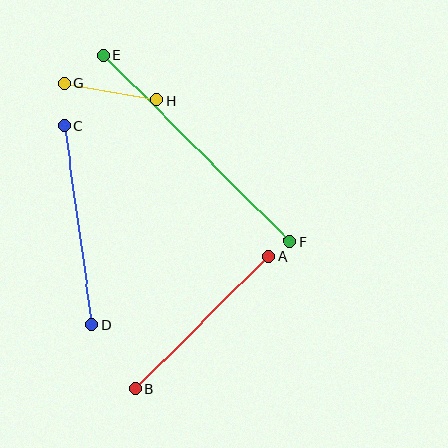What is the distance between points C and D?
The distance is approximately 201 pixels.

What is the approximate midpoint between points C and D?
The midpoint is at approximately (78, 225) pixels.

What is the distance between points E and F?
The distance is approximately 263 pixels.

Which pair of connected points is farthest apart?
Points E and F are farthest apart.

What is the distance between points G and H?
The distance is approximately 94 pixels.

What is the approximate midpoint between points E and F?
The midpoint is at approximately (197, 148) pixels.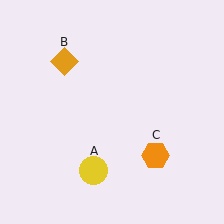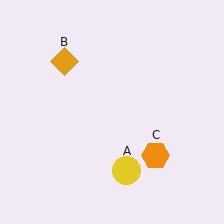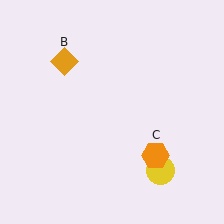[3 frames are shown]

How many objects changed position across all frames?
1 object changed position: yellow circle (object A).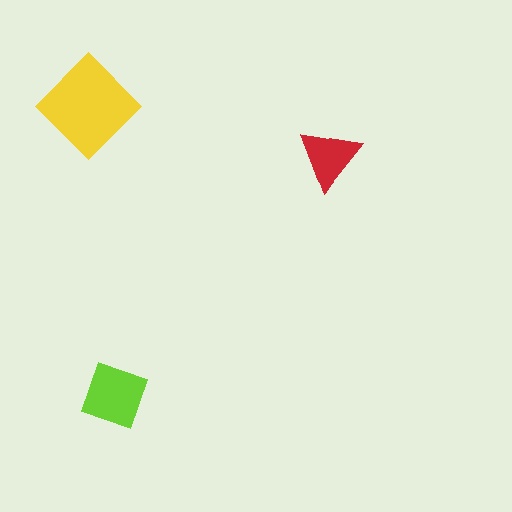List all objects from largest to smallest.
The yellow diamond, the lime square, the red triangle.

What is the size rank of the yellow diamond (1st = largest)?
1st.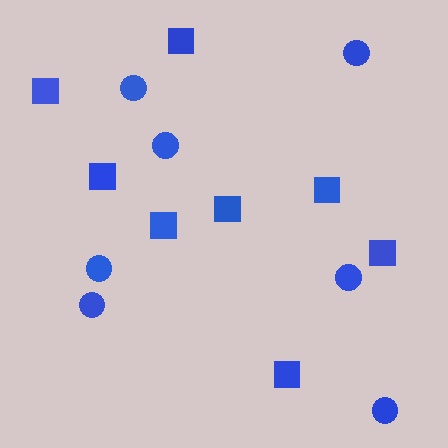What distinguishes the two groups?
There are 2 groups: one group of squares (8) and one group of circles (7).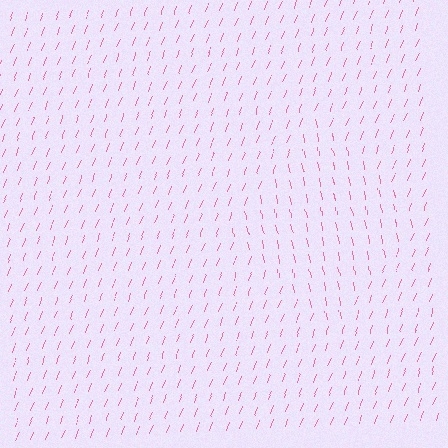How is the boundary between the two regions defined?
The boundary is defined purely by a change in line orientation (approximately 34 degrees difference). All lines are the same color and thickness.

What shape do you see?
I see a diamond.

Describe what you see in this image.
The image is filled with small pink line segments. A diamond region in the image has lines oriented differently from the surrounding lines, creating a visible texture boundary.